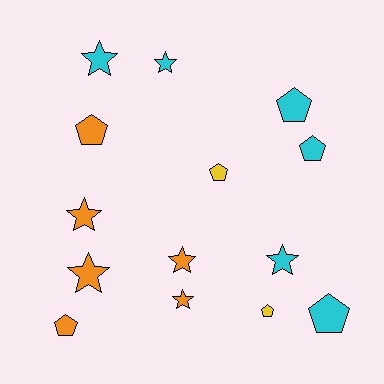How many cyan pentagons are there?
There are 3 cyan pentagons.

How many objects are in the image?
There are 14 objects.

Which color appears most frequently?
Cyan, with 6 objects.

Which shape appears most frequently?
Star, with 7 objects.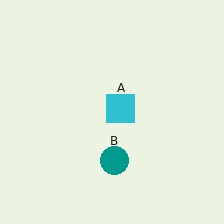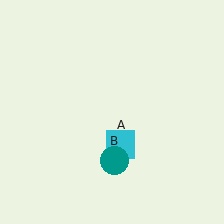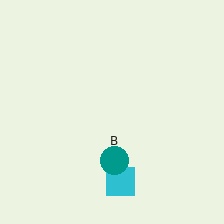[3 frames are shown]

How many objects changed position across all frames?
1 object changed position: cyan square (object A).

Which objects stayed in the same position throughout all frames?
Teal circle (object B) remained stationary.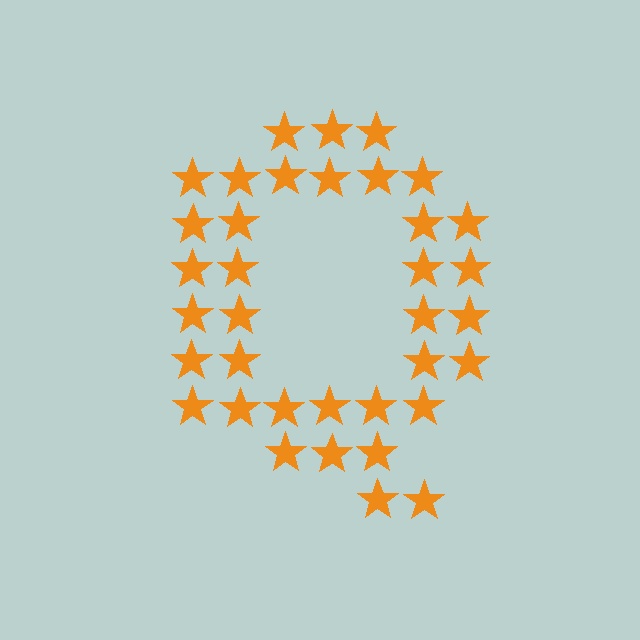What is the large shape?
The large shape is the letter Q.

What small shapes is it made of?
It is made of small stars.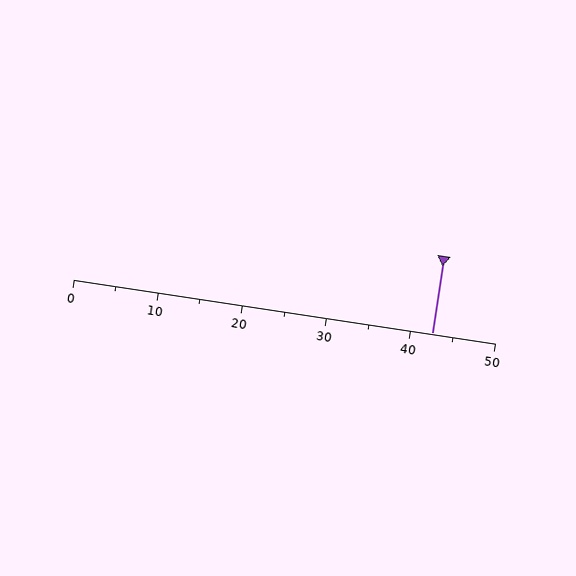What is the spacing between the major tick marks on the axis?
The major ticks are spaced 10 apart.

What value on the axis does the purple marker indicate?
The marker indicates approximately 42.5.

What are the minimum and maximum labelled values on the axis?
The axis runs from 0 to 50.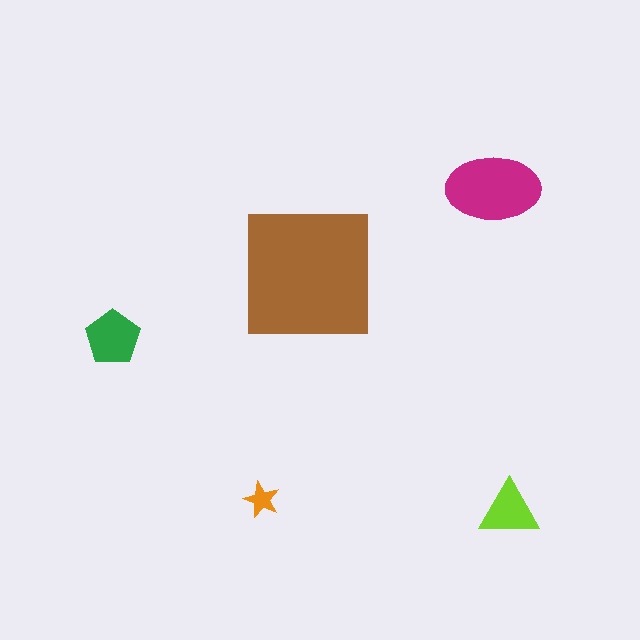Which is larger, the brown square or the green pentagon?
The brown square.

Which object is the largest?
The brown square.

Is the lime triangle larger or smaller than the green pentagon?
Smaller.